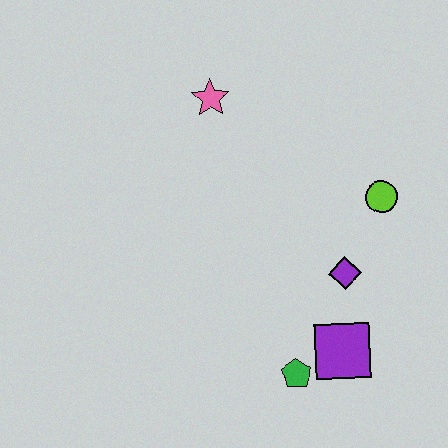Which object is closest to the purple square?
The green pentagon is closest to the purple square.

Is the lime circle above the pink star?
No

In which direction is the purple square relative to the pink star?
The purple square is below the pink star.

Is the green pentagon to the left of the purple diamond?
Yes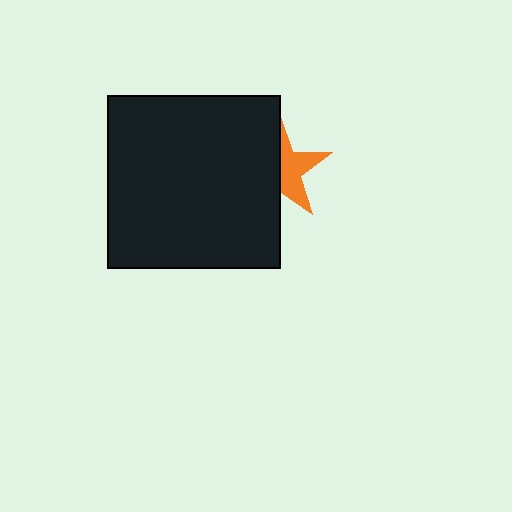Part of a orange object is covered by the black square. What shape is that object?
It is a star.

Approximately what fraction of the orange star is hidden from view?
Roughly 54% of the orange star is hidden behind the black square.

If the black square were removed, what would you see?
You would see the complete orange star.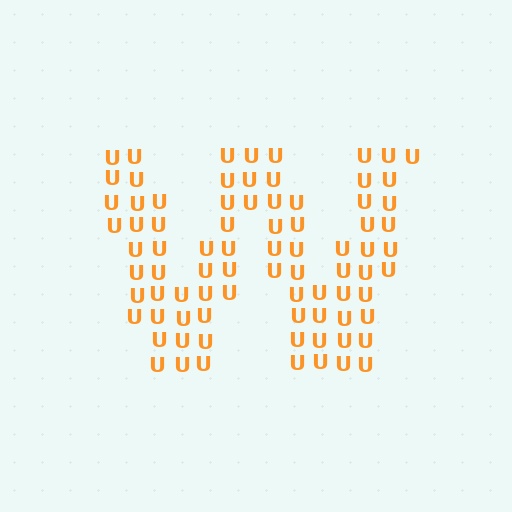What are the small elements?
The small elements are letter U's.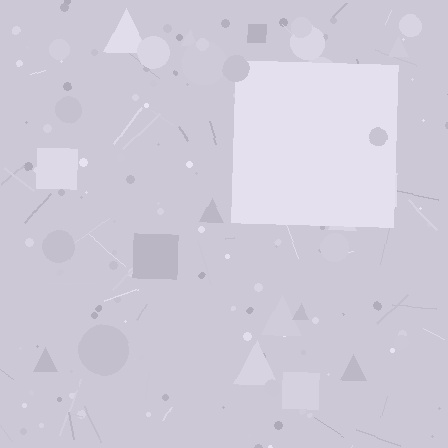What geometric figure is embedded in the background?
A square is embedded in the background.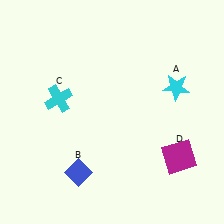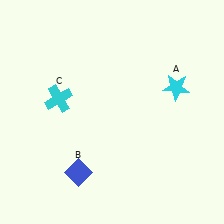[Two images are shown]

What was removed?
The magenta square (D) was removed in Image 2.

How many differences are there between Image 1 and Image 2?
There is 1 difference between the two images.